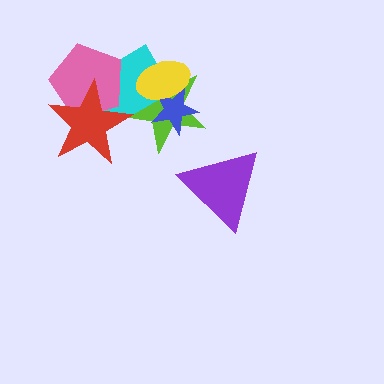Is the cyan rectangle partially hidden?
Yes, it is partially covered by another shape.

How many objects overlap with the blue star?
3 objects overlap with the blue star.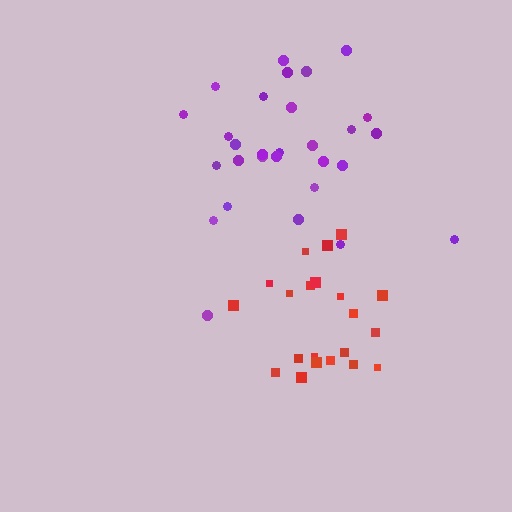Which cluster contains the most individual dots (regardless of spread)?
Purple (29).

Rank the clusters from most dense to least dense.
red, purple.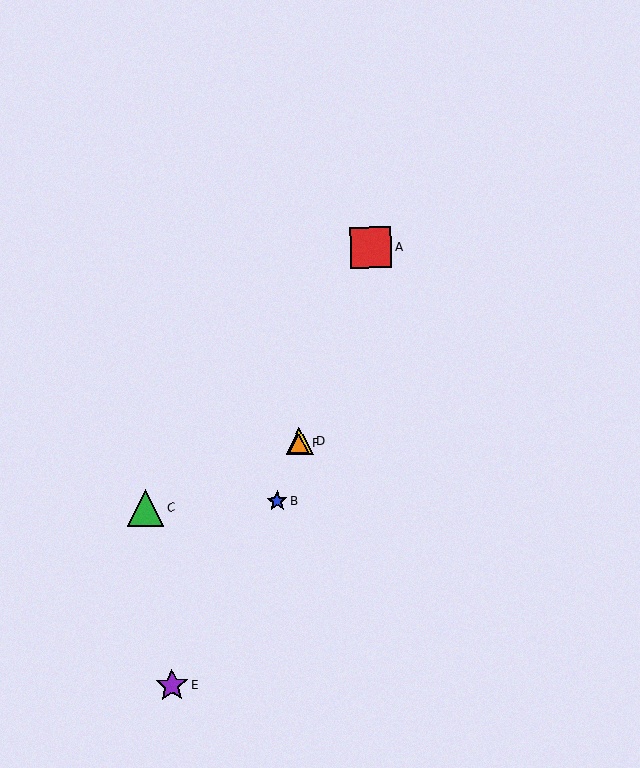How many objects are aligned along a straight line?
4 objects (A, B, D, F) are aligned along a straight line.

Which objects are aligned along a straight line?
Objects A, B, D, F are aligned along a straight line.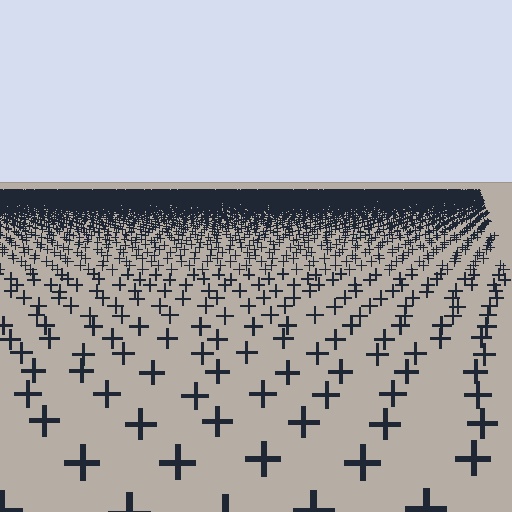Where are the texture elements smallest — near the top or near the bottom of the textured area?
Near the top.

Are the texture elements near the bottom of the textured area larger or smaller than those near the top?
Larger. Near the bottom, elements are closer to the viewer and appear at a bigger on-screen size.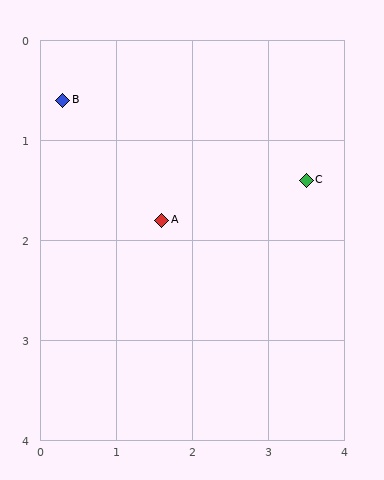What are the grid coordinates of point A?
Point A is at approximately (1.6, 1.8).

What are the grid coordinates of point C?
Point C is at approximately (3.5, 1.4).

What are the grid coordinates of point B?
Point B is at approximately (0.3, 0.6).